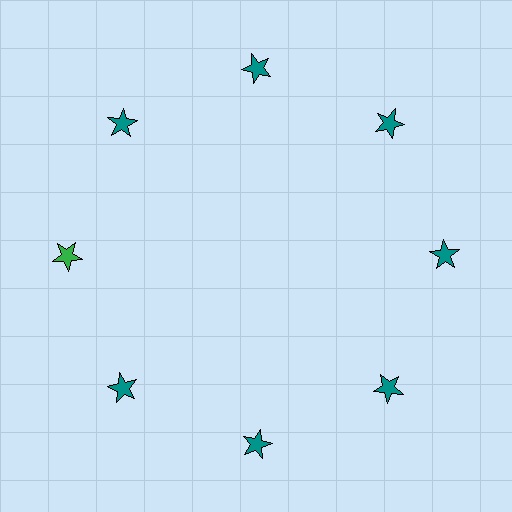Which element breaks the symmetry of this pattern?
The green star at roughly the 9 o'clock position breaks the symmetry. All other shapes are teal stars.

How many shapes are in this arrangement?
There are 8 shapes arranged in a ring pattern.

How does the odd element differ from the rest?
It has a different color: green instead of teal.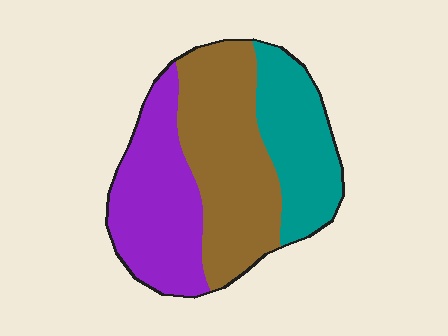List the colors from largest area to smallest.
From largest to smallest: brown, purple, teal.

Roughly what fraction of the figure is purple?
Purple covers 33% of the figure.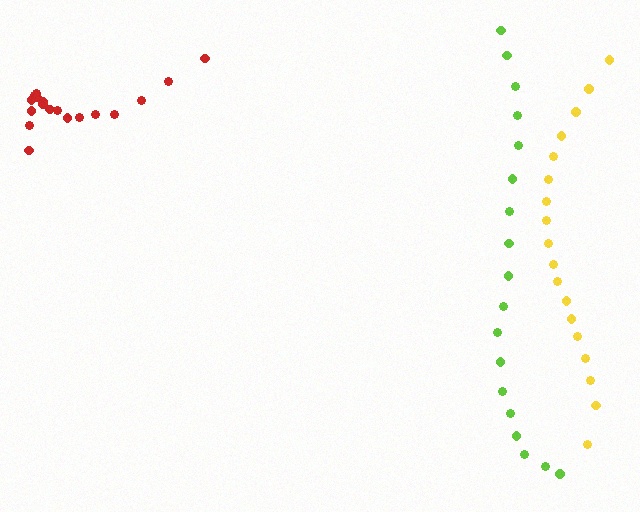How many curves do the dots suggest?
There are 3 distinct paths.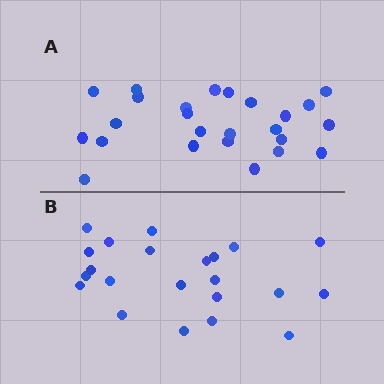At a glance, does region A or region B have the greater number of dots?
Region A (the top region) has more dots.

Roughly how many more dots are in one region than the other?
Region A has just a few more — roughly 2 or 3 more dots than region B.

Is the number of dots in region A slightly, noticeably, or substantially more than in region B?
Region A has only slightly more — the two regions are fairly close. The ratio is roughly 1.1 to 1.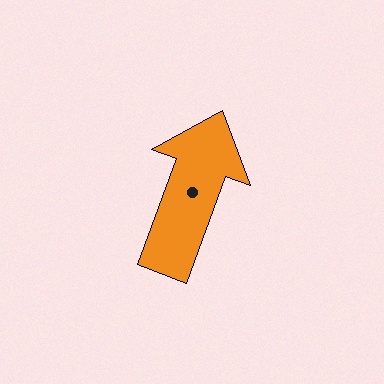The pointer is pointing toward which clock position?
Roughly 1 o'clock.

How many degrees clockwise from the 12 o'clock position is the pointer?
Approximately 20 degrees.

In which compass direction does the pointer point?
North.